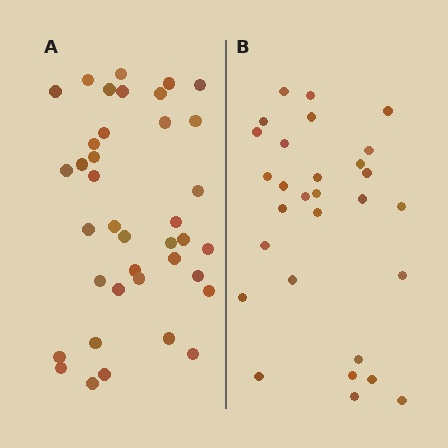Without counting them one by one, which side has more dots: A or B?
Region A (the left region) has more dots.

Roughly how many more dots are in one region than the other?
Region A has roughly 8 or so more dots than region B.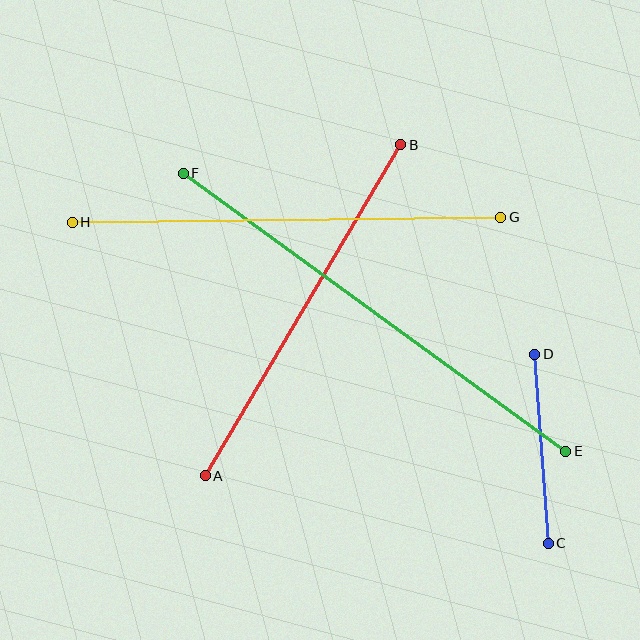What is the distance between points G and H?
The distance is approximately 428 pixels.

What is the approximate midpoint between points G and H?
The midpoint is at approximately (287, 220) pixels.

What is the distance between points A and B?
The distance is approximately 385 pixels.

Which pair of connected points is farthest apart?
Points E and F are farthest apart.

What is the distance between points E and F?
The distance is approximately 473 pixels.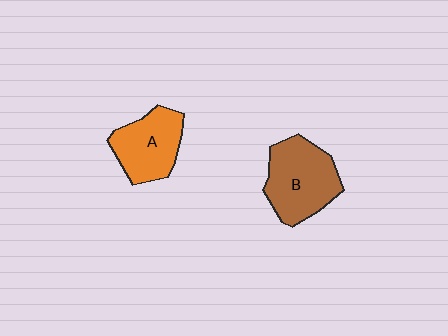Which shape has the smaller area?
Shape A (orange).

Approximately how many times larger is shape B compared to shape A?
Approximately 1.2 times.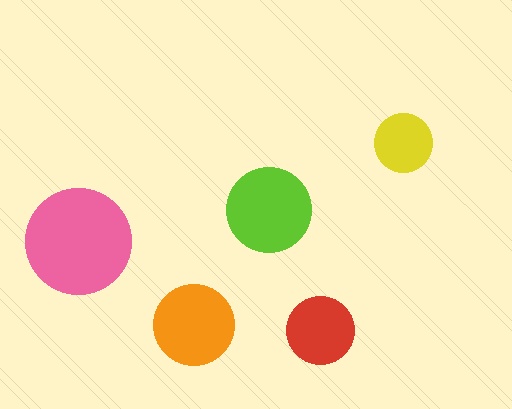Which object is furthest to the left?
The pink circle is leftmost.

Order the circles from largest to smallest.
the pink one, the lime one, the orange one, the red one, the yellow one.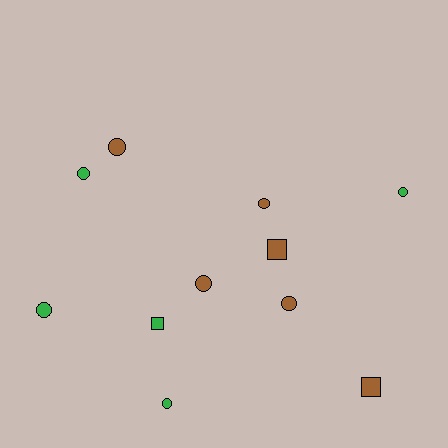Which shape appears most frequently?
Circle, with 8 objects.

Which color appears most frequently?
Brown, with 6 objects.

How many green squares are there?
There is 1 green square.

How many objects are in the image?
There are 11 objects.